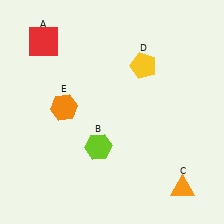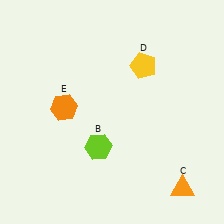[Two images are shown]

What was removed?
The red square (A) was removed in Image 2.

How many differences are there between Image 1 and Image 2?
There is 1 difference between the two images.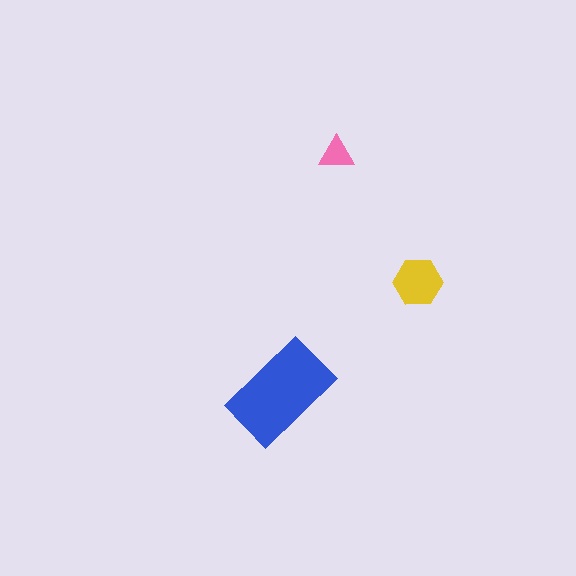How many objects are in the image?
There are 3 objects in the image.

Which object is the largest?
The blue rectangle.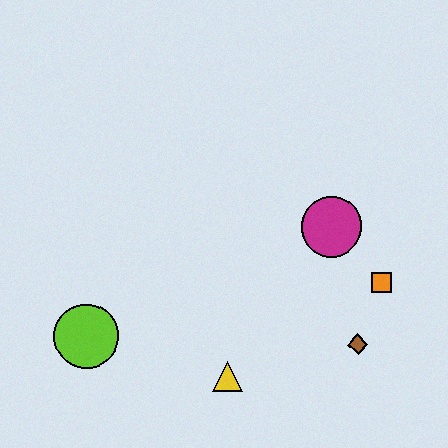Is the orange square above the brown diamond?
Yes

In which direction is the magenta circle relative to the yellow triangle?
The magenta circle is above the yellow triangle.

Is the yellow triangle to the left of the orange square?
Yes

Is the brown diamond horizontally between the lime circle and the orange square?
Yes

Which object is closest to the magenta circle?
The orange square is closest to the magenta circle.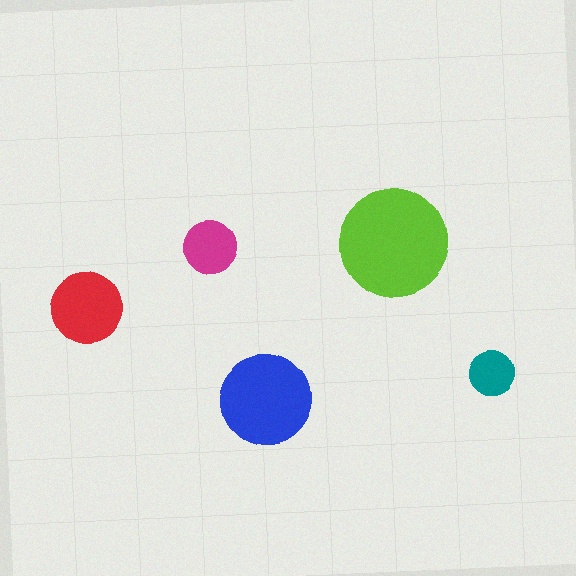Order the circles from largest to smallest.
the lime one, the blue one, the red one, the magenta one, the teal one.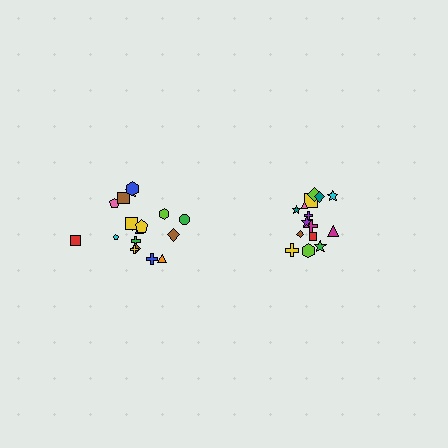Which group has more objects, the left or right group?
The left group.